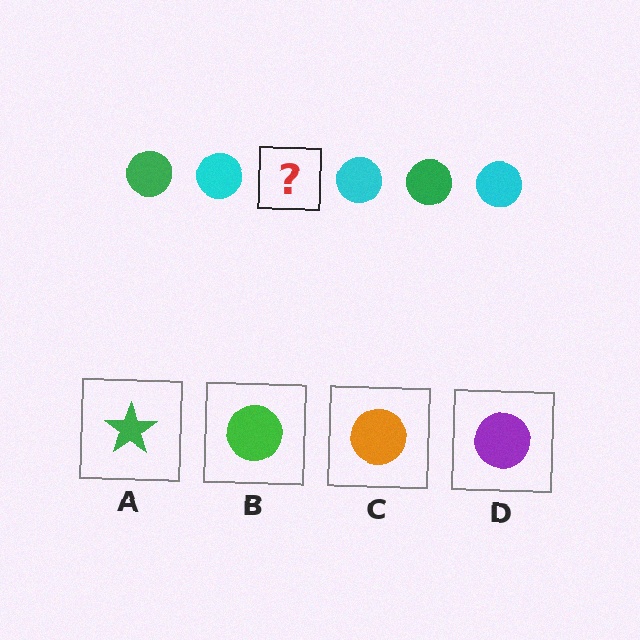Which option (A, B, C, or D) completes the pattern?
B.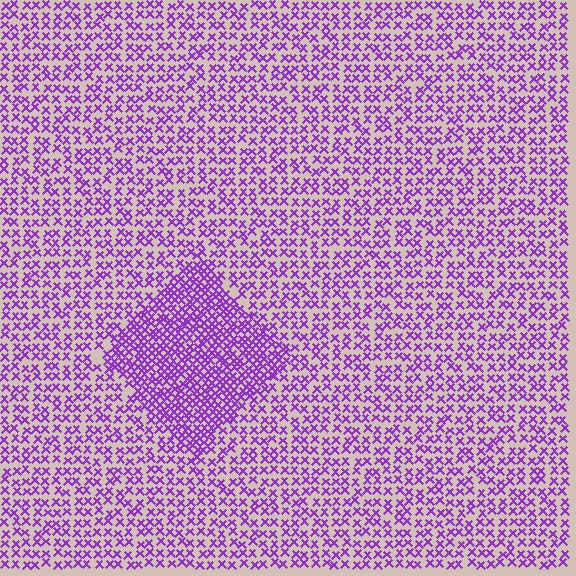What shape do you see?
I see a diamond.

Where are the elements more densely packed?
The elements are more densely packed inside the diamond boundary.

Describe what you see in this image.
The image contains small purple elements arranged at two different densities. A diamond-shaped region is visible where the elements are more densely packed than the surrounding area.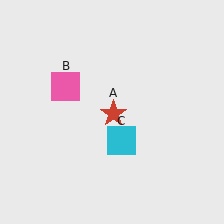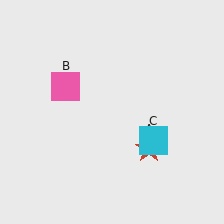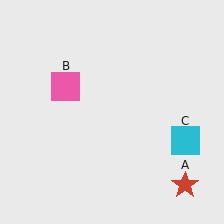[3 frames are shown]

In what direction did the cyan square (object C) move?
The cyan square (object C) moved right.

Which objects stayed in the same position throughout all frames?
Pink square (object B) remained stationary.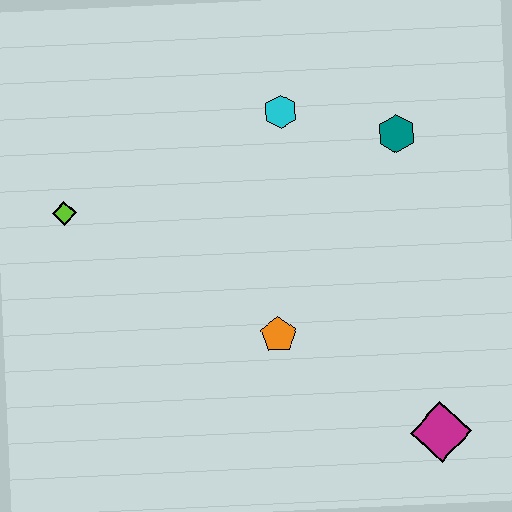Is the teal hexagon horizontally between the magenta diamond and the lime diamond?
Yes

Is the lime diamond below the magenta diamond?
No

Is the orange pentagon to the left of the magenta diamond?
Yes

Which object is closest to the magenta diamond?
The orange pentagon is closest to the magenta diamond.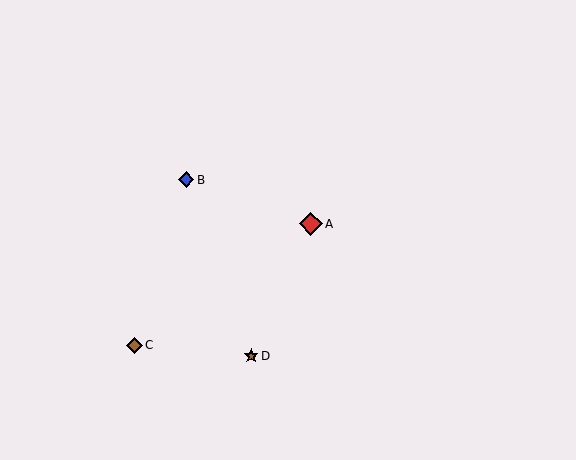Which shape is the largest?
The red diamond (labeled A) is the largest.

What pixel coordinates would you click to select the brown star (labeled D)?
Click at (251, 356) to select the brown star D.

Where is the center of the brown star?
The center of the brown star is at (251, 356).